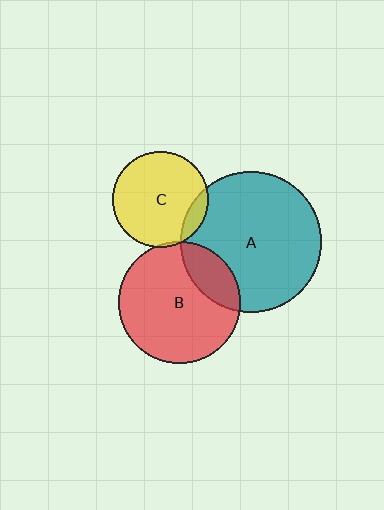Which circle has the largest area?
Circle A (teal).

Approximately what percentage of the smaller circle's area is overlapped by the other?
Approximately 10%.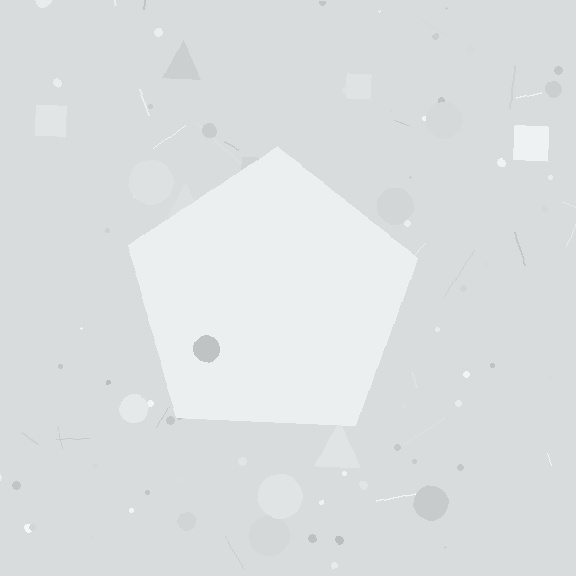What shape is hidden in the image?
A pentagon is hidden in the image.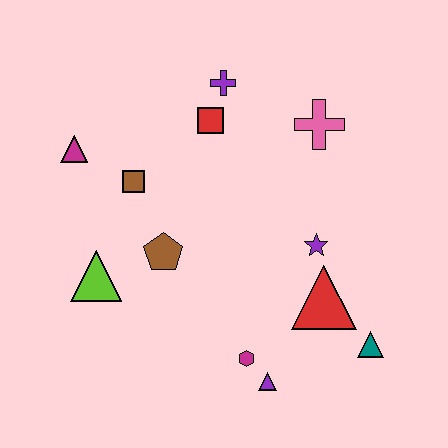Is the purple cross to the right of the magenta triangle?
Yes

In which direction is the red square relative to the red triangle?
The red square is above the red triangle.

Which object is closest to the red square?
The purple cross is closest to the red square.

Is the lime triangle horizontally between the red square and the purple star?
No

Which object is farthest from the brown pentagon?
The teal triangle is farthest from the brown pentagon.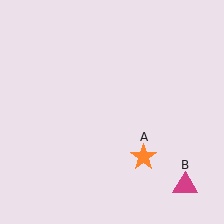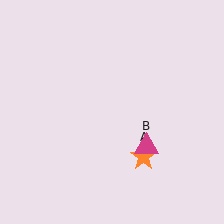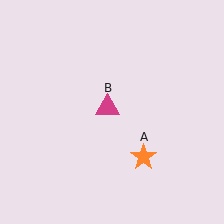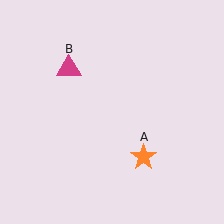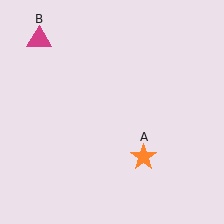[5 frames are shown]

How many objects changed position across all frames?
1 object changed position: magenta triangle (object B).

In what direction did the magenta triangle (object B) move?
The magenta triangle (object B) moved up and to the left.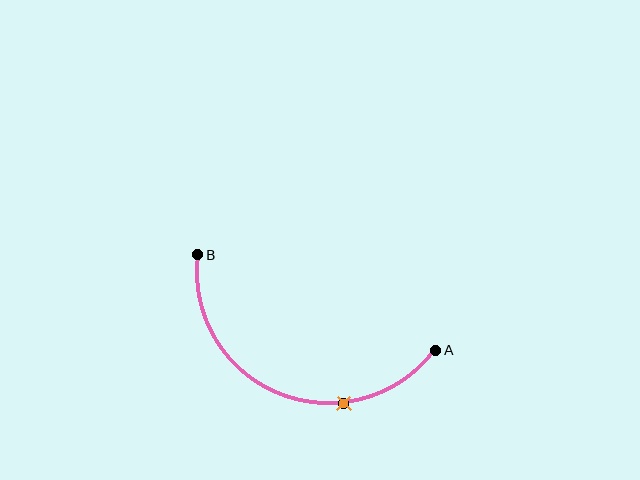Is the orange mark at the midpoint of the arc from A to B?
No. The orange mark lies on the arc but is closer to endpoint A. The arc midpoint would be at the point on the curve equidistant along the arc from both A and B.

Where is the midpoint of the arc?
The arc midpoint is the point on the curve farthest from the straight line joining A and B. It sits below that line.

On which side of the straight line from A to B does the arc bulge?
The arc bulges below the straight line connecting A and B.